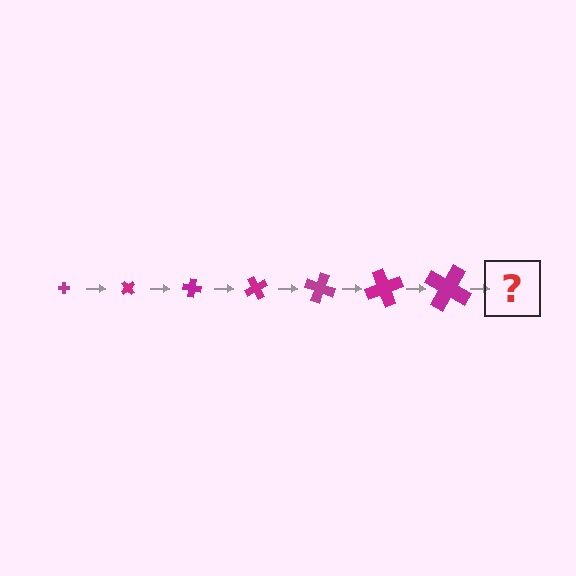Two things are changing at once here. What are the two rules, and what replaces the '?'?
The two rules are that the cross grows larger each step and it rotates 50 degrees each step. The '?' should be a cross, larger than the previous one and rotated 350 degrees from the start.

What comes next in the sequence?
The next element should be a cross, larger than the previous one and rotated 350 degrees from the start.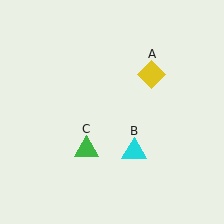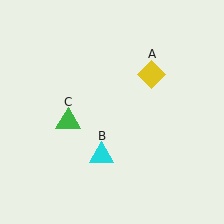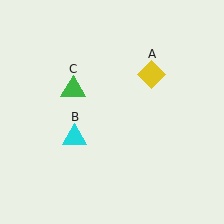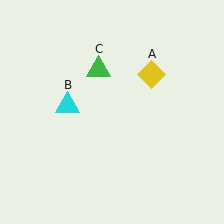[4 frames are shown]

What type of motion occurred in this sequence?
The cyan triangle (object B), green triangle (object C) rotated clockwise around the center of the scene.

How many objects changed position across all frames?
2 objects changed position: cyan triangle (object B), green triangle (object C).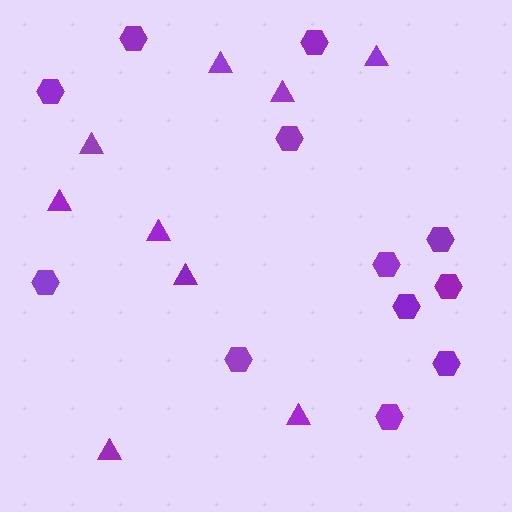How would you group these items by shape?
There are 2 groups: one group of hexagons (12) and one group of triangles (9).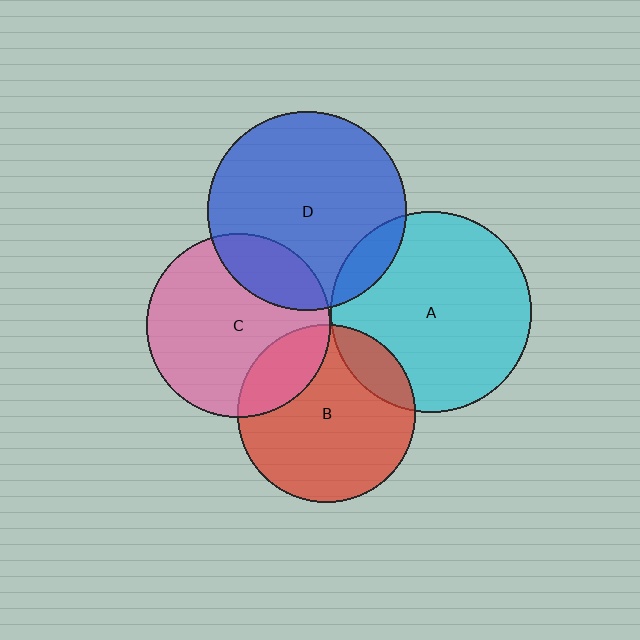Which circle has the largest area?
Circle A (cyan).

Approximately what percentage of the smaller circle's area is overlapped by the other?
Approximately 20%.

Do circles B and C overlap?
Yes.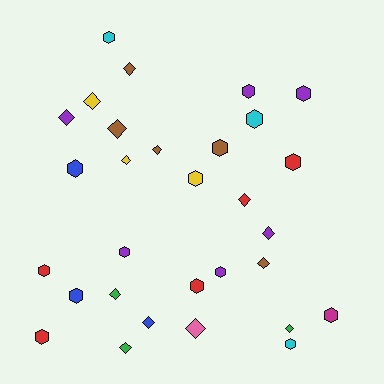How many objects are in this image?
There are 30 objects.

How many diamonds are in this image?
There are 14 diamonds.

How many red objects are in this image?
There are 5 red objects.